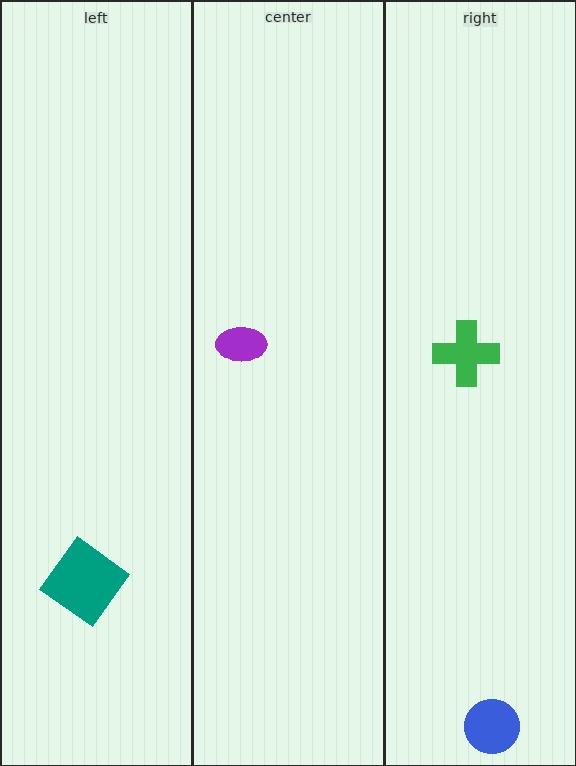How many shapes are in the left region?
1.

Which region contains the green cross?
The right region.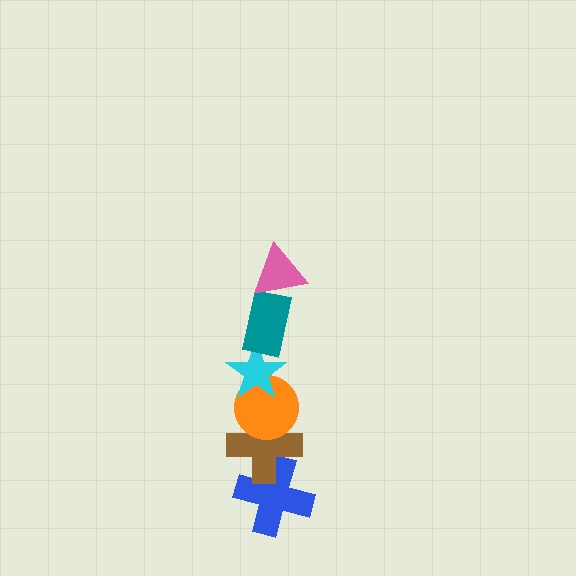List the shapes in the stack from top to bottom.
From top to bottom: the pink triangle, the teal rectangle, the cyan star, the orange circle, the brown cross, the blue cross.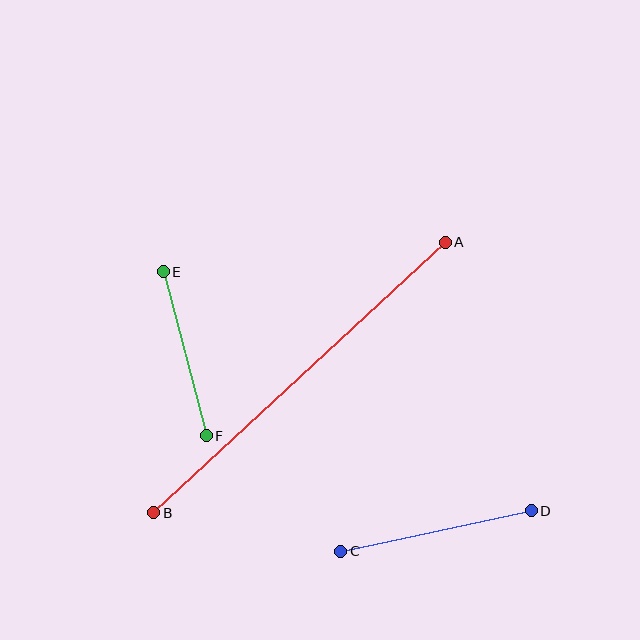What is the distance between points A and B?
The distance is approximately 398 pixels.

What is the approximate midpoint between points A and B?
The midpoint is at approximately (300, 377) pixels.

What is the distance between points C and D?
The distance is approximately 195 pixels.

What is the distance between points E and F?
The distance is approximately 170 pixels.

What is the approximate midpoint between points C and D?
The midpoint is at approximately (436, 531) pixels.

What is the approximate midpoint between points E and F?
The midpoint is at approximately (185, 354) pixels.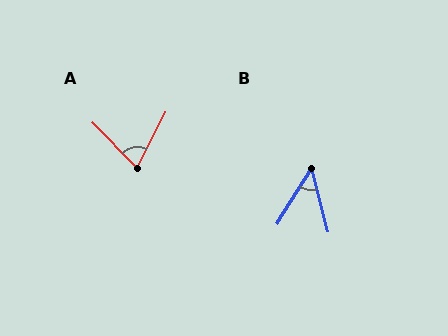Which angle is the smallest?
B, at approximately 46 degrees.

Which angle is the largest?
A, at approximately 71 degrees.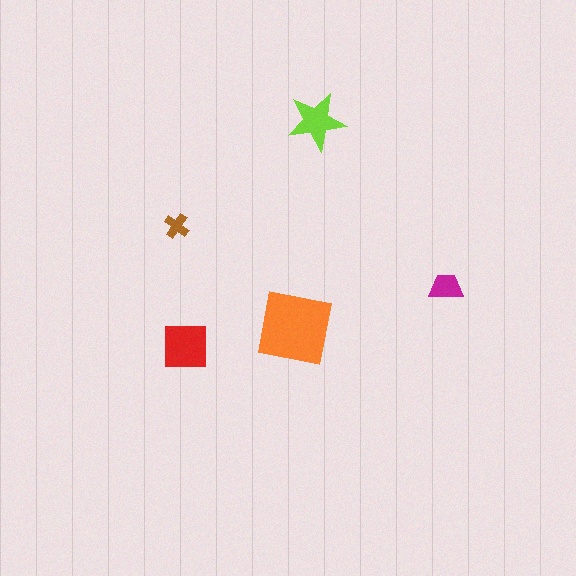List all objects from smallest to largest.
The brown cross, the magenta trapezoid, the lime star, the red square, the orange square.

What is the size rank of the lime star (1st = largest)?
3rd.